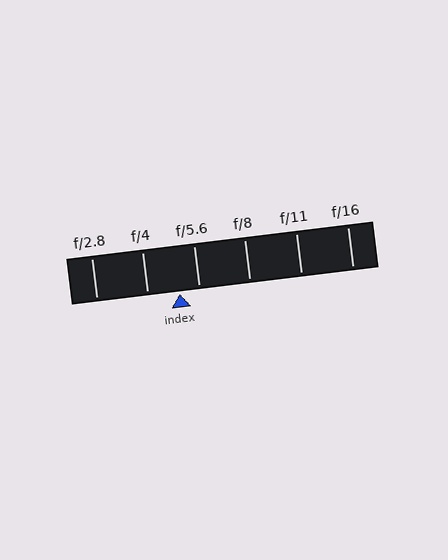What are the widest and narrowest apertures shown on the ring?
The widest aperture shown is f/2.8 and the narrowest is f/16.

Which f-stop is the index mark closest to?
The index mark is closest to f/5.6.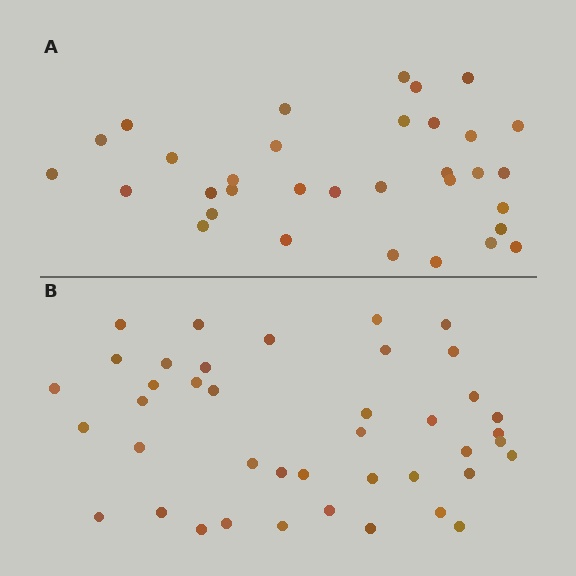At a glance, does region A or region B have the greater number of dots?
Region B (the bottom region) has more dots.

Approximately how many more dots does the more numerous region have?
Region B has roughly 8 or so more dots than region A.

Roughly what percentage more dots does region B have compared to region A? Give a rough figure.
About 25% more.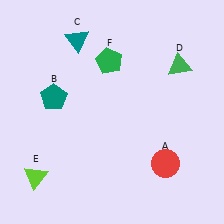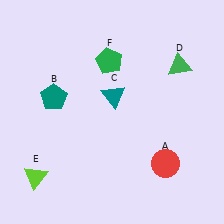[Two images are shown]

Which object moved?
The teal triangle (C) moved down.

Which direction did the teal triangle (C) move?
The teal triangle (C) moved down.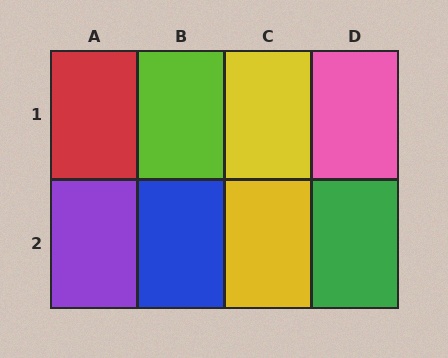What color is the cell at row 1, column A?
Red.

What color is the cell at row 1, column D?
Pink.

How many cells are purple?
1 cell is purple.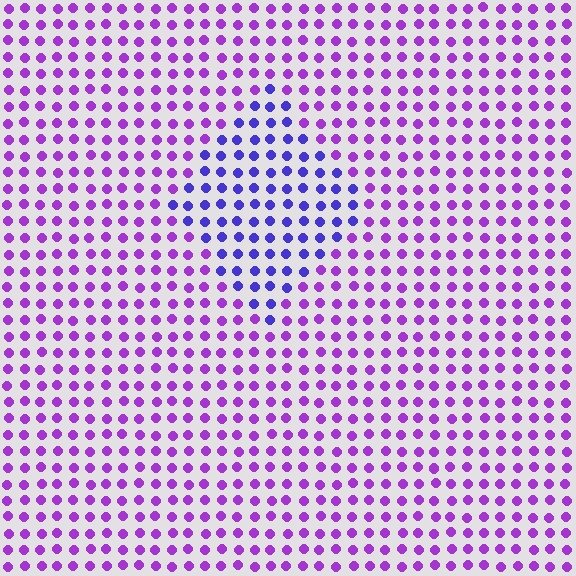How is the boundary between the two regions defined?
The boundary is defined purely by a slight shift in hue (about 36 degrees). Spacing, size, and orientation are identical on both sides.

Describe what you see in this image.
The image is filled with small purple elements in a uniform arrangement. A diamond-shaped region is visible where the elements are tinted to a slightly different hue, forming a subtle color boundary.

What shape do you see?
I see a diamond.